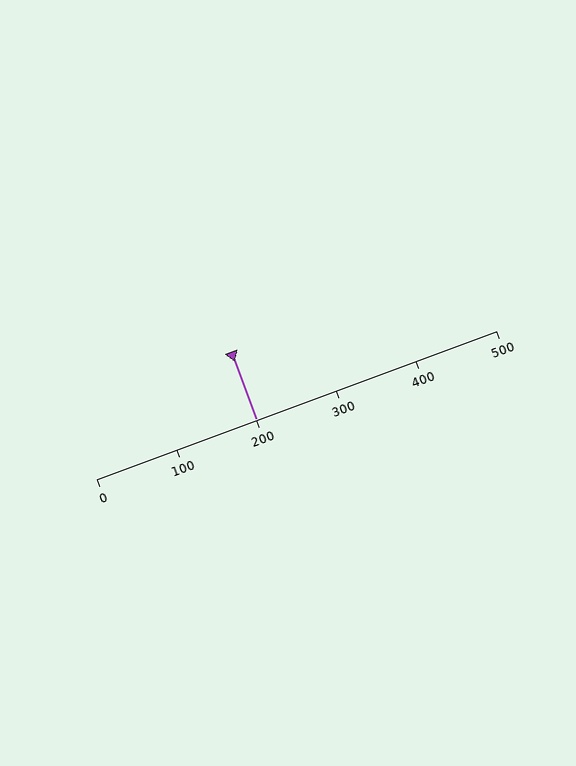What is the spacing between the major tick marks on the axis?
The major ticks are spaced 100 apart.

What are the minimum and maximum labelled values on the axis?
The axis runs from 0 to 500.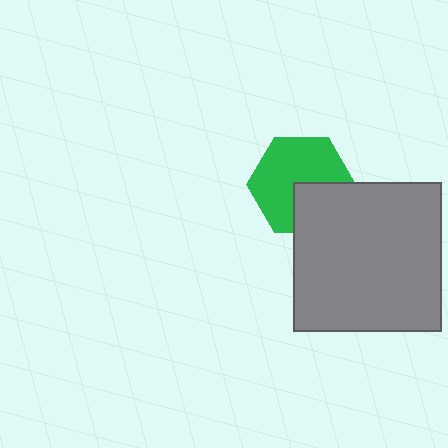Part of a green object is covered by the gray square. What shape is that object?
It is a hexagon.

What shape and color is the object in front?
The object in front is a gray square.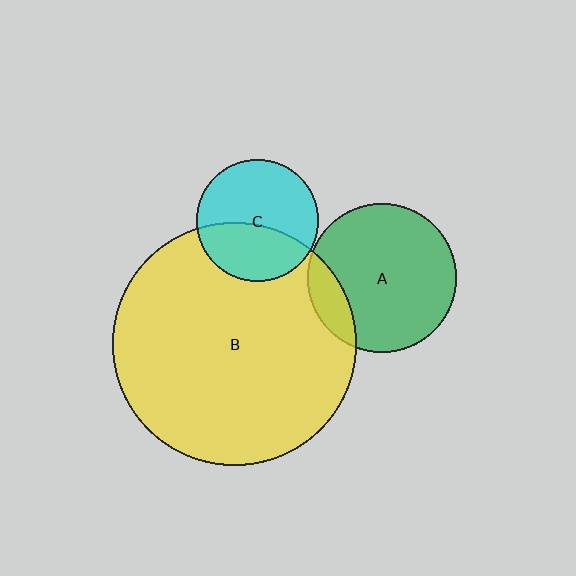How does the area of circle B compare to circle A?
Approximately 2.7 times.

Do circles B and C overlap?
Yes.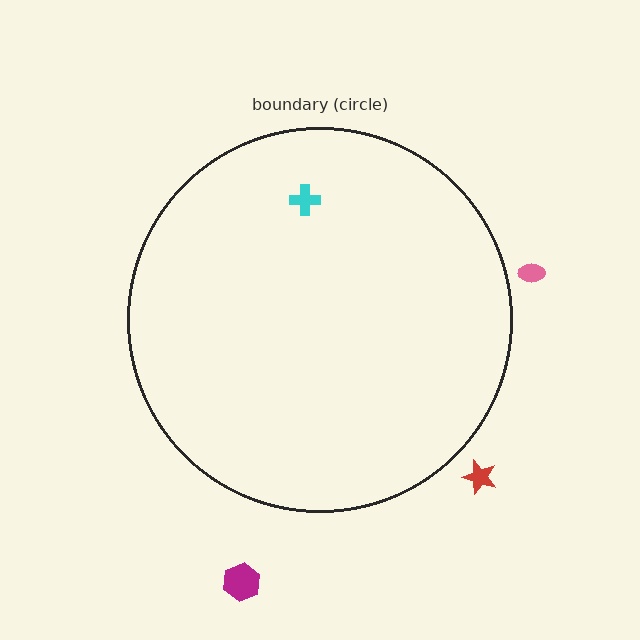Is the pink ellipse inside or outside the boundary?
Outside.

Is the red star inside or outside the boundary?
Outside.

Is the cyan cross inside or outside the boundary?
Inside.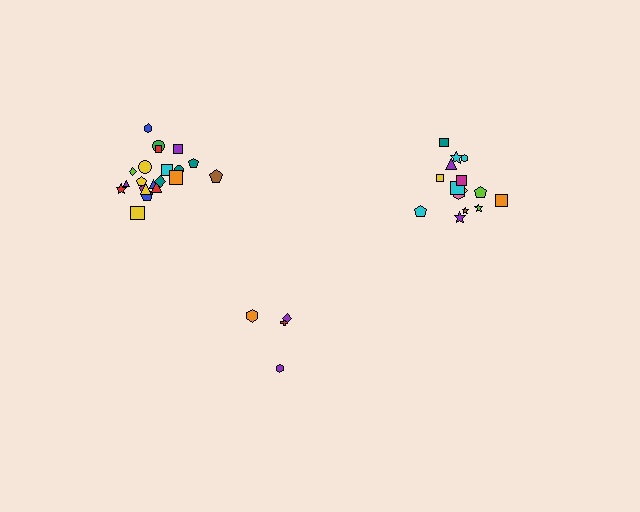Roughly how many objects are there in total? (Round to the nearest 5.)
Roughly 40 objects in total.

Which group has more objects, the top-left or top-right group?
The top-left group.